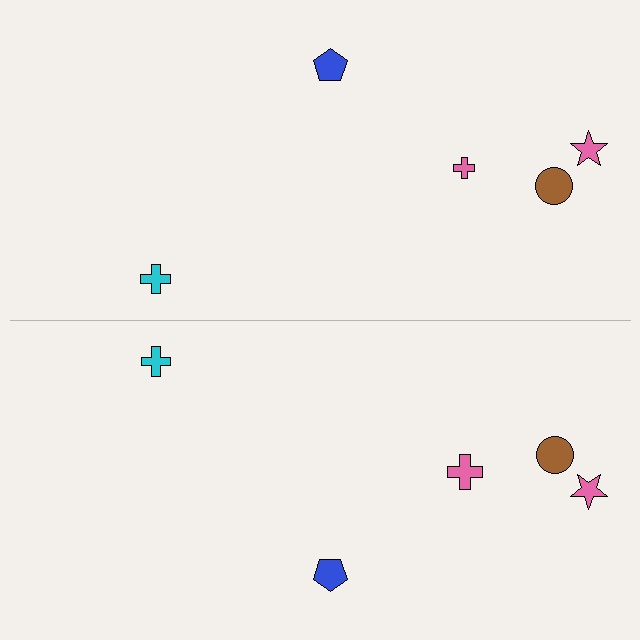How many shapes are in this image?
There are 10 shapes in this image.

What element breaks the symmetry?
The pink cross on the bottom side has a different size than its mirror counterpart.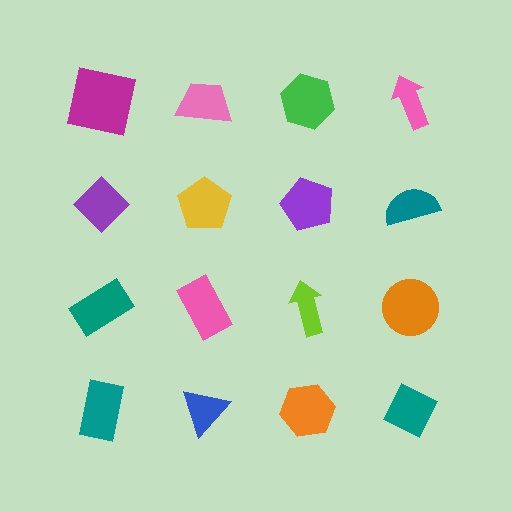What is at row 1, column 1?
A magenta square.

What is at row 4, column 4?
A teal diamond.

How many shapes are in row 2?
4 shapes.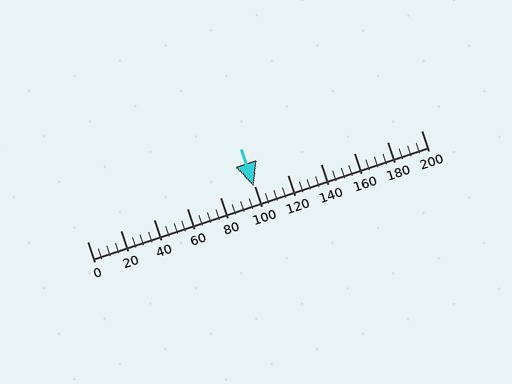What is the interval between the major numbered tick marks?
The major tick marks are spaced 20 units apart.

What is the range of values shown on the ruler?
The ruler shows values from 0 to 200.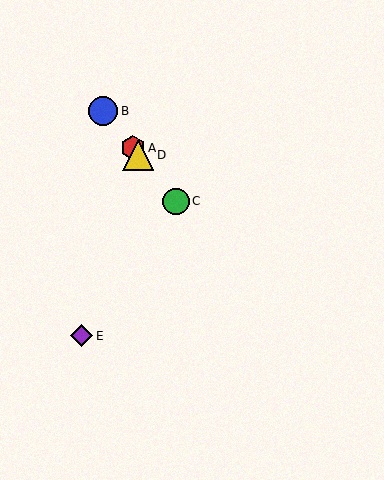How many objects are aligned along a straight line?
4 objects (A, B, C, D) are aligned along a straight line.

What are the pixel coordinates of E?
Object E is at (82, 336).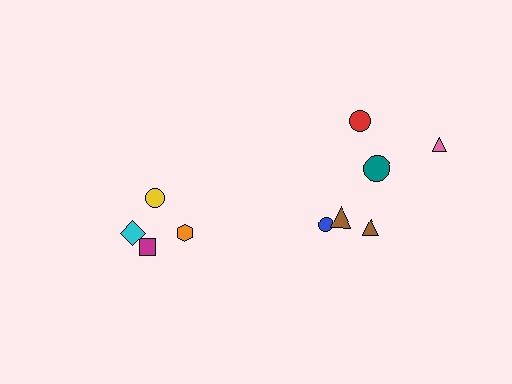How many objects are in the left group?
There are 4 objects.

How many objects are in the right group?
There are 6 objects.